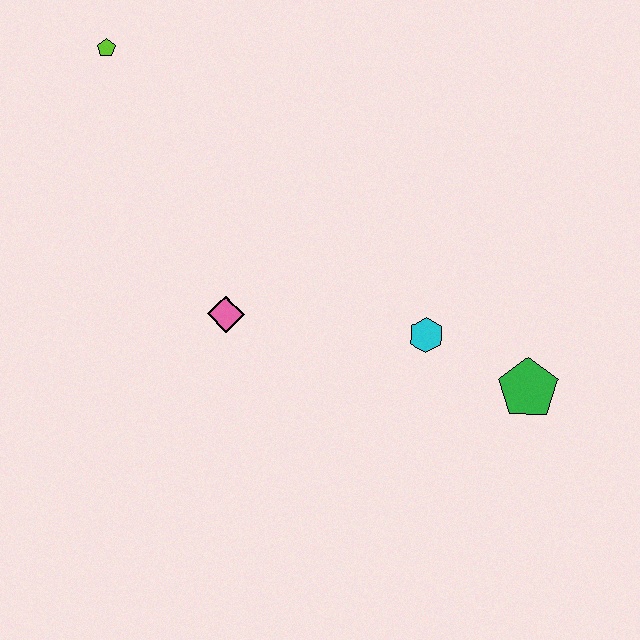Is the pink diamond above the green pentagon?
Yes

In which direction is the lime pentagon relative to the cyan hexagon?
The lime pentagon is to the left of the cyan hexagon.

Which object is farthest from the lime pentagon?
The green pentagon is farthest from the lime pentagon.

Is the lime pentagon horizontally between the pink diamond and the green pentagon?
No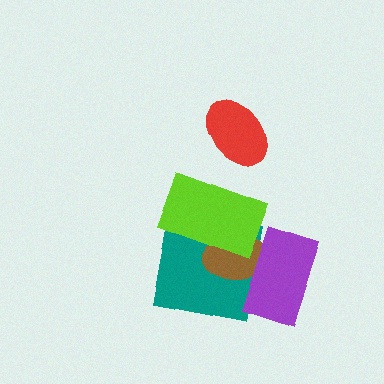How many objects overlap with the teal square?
3 objects overlap with the teal square.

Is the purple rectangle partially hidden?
No, no other shape covers it.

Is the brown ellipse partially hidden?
Yes, it is partially covered by another shape.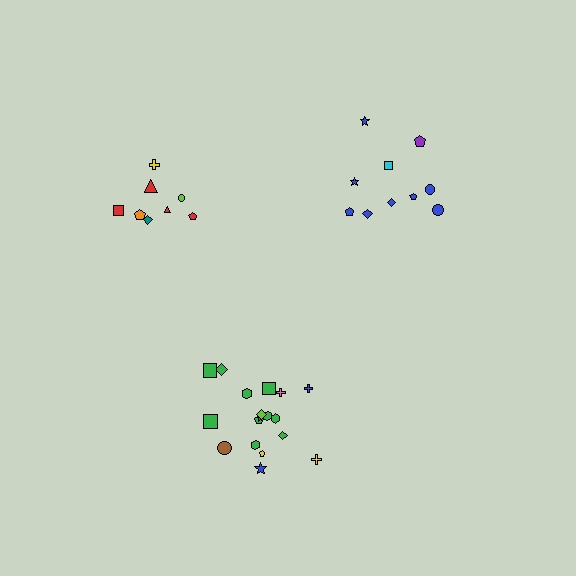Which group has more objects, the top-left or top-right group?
The top-right group.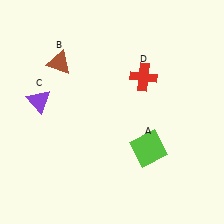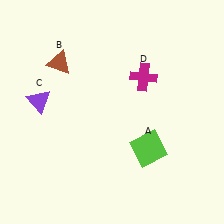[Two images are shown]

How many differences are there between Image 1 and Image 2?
There is 1 difference between the two images.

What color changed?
The cross (D) changed from red in Image 1 to magenta in Image 2.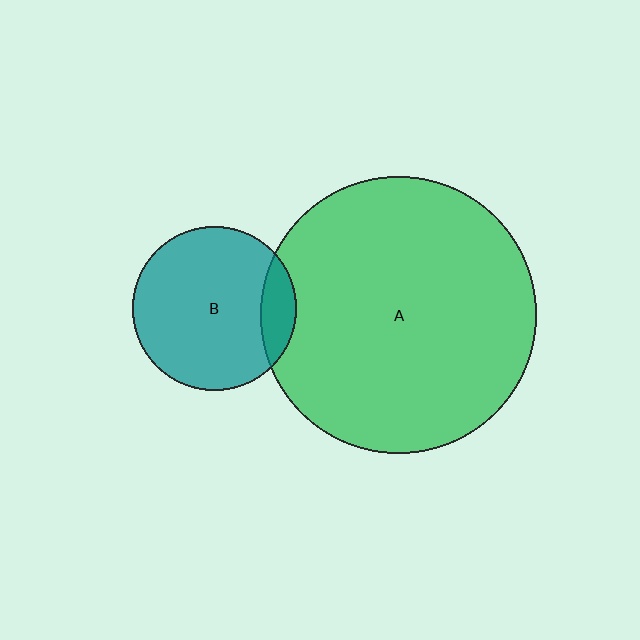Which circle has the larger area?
Circle A (green).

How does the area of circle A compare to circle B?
Approximately 2.9 times.